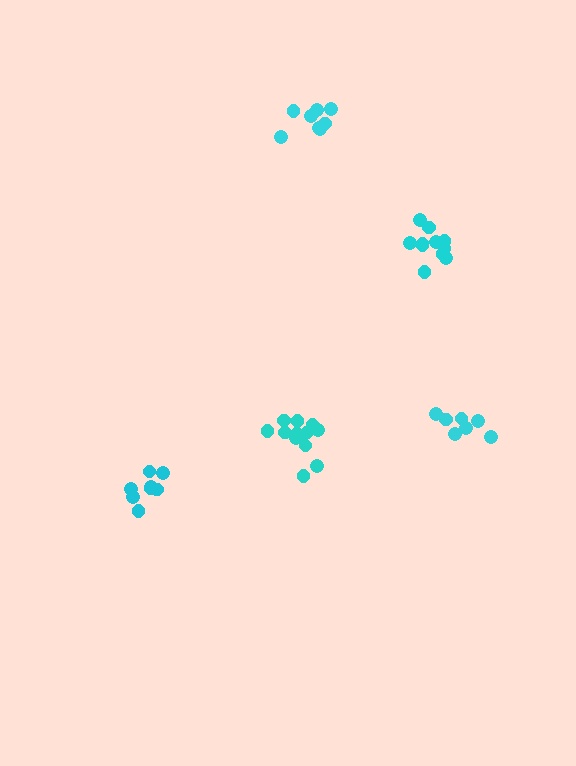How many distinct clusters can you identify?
There are 5 distinct clusters.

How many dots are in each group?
Group 1: 7 dots, Group 2: 11 dots, Group 3: 8 dots, Group 4: 13 dots, Group 5: 8 dots (47 total).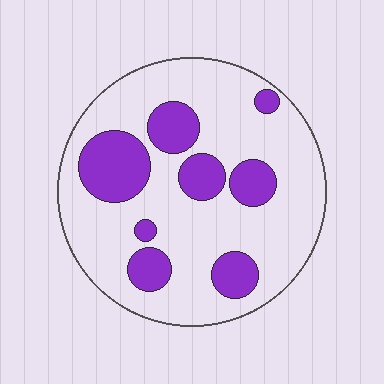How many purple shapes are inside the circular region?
8.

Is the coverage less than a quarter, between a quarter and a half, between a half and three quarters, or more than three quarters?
Between a quarter and a half.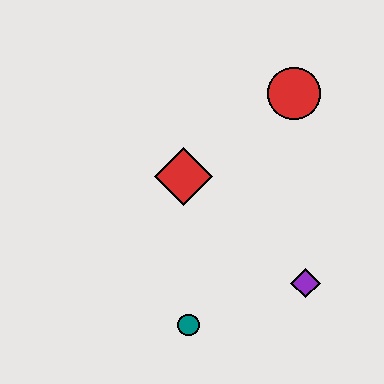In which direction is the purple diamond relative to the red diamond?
The purple diamond is to the right of the red diamond.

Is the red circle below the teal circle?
No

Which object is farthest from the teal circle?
The red circle is farthest from the teal circle.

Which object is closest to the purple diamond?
The teal circle is closest to the purple diamond.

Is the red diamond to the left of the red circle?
Yes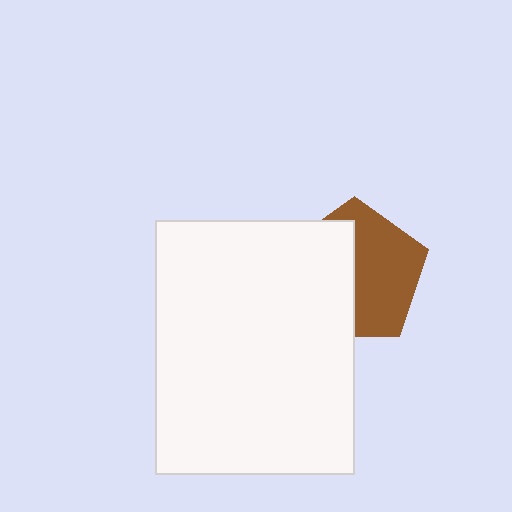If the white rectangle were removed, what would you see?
You would see the complete brown pentagon.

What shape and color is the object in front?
The object in front is a white rectangle.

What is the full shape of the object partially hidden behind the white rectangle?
The partially hidden object is a brown pentagon.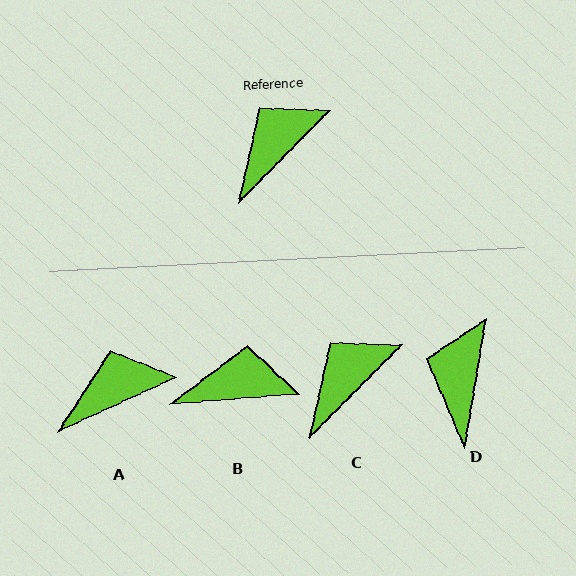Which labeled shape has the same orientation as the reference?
C.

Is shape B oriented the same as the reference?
No, it is off by about 41 degrees.